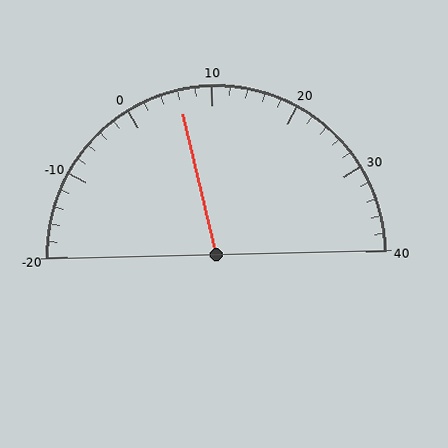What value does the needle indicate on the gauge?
The needle indicates approximately 6.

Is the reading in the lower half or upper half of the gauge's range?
The reading is in the lower half of the range (-20 to 40).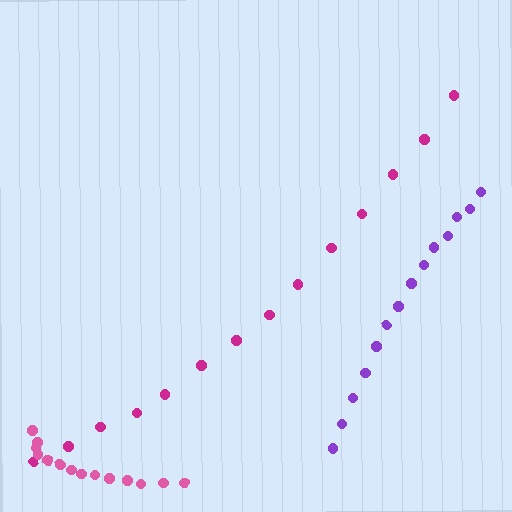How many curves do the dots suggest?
There are 3 distinct paths.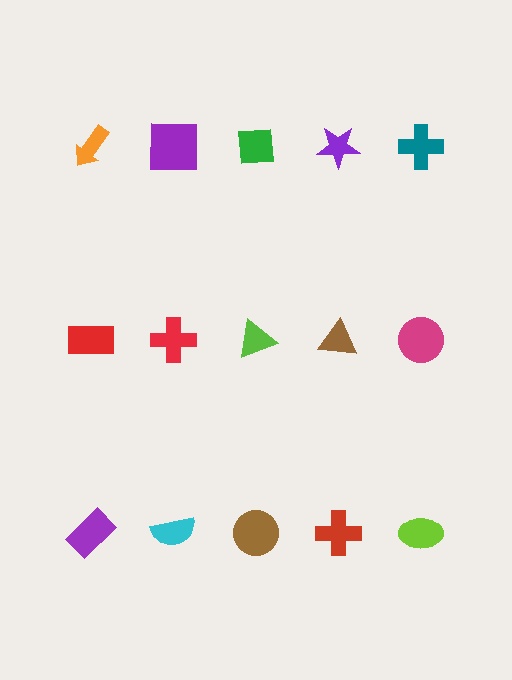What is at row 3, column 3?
A brown circle.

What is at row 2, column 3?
A lime triangle.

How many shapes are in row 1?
5 shapes.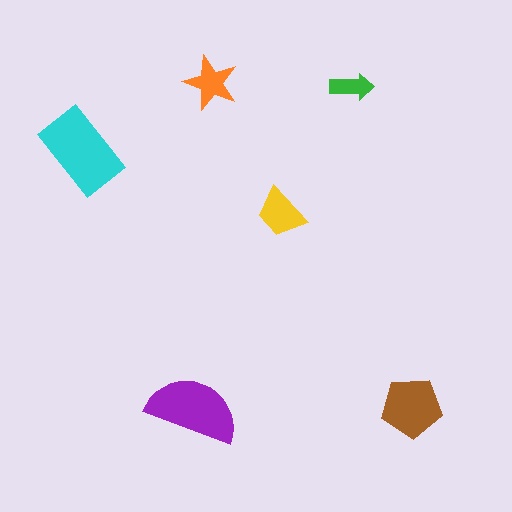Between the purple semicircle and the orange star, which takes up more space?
The purple semicircle.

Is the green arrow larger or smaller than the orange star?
Smaller.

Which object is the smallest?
The green arrow.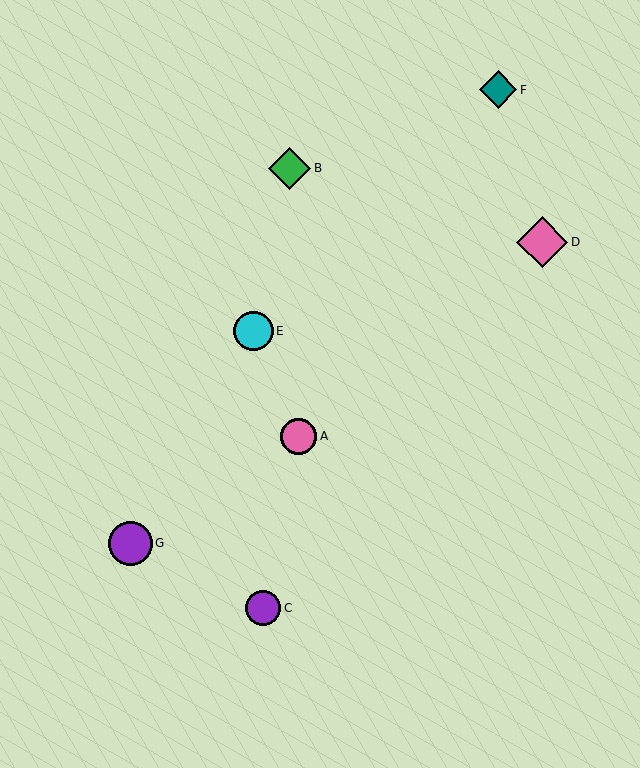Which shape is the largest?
The pink diamond (labeled D) is the largest.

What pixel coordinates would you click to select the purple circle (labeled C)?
Click at (263, 608) to select the purple circle C.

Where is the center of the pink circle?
The center of the pink circle is at (299, 436).